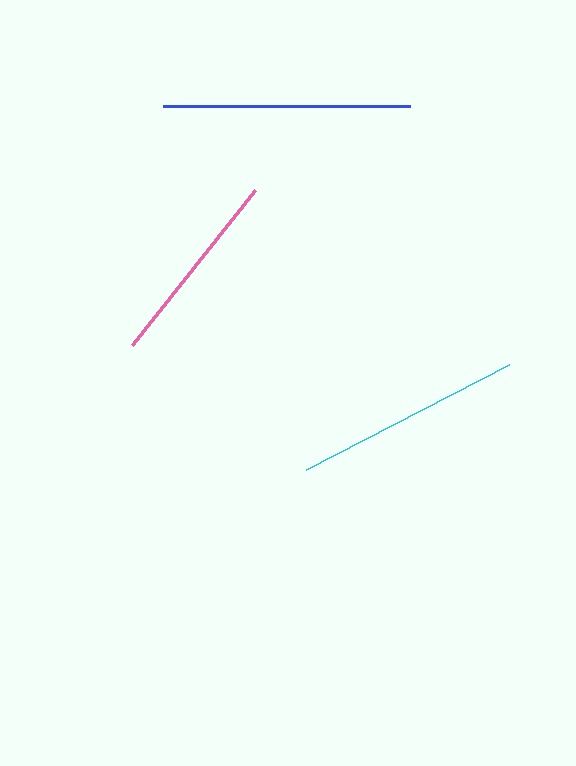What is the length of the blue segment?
The blue segment is approximately 247 pixels long.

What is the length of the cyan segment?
The cyan segment is approximately 228 pixels long.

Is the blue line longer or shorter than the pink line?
The blue line is longer than the pink line.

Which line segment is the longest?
The blue line is the longest at approximately 247 pixels.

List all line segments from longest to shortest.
From longest to shortest: blue, cyan, pink.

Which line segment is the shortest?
The pink line is the shortest at approximately 198 pixels.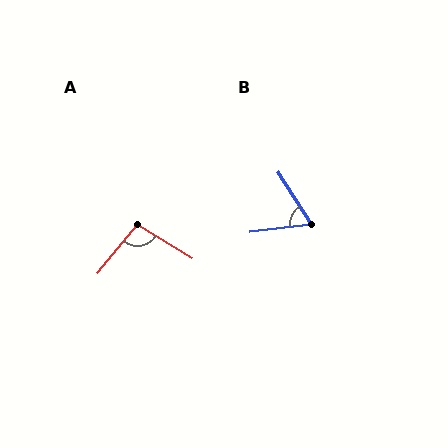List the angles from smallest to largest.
B (64°), A (98°).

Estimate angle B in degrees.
Approximately 64 degrees.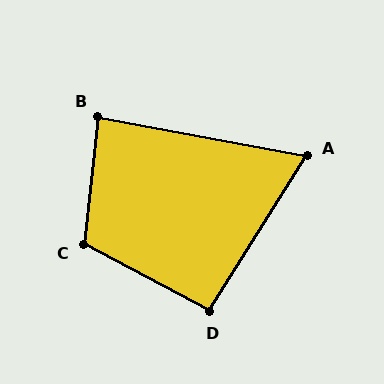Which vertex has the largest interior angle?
C, at approximately 112 degrees.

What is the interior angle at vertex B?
Approximately 86 degrees (approximately right).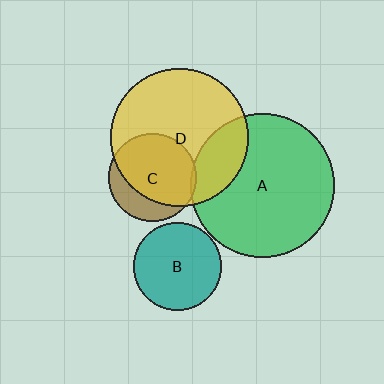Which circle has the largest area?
Circle A (green).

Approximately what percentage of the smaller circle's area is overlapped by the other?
Approximately 75%.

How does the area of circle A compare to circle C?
Approximately 2.7 times.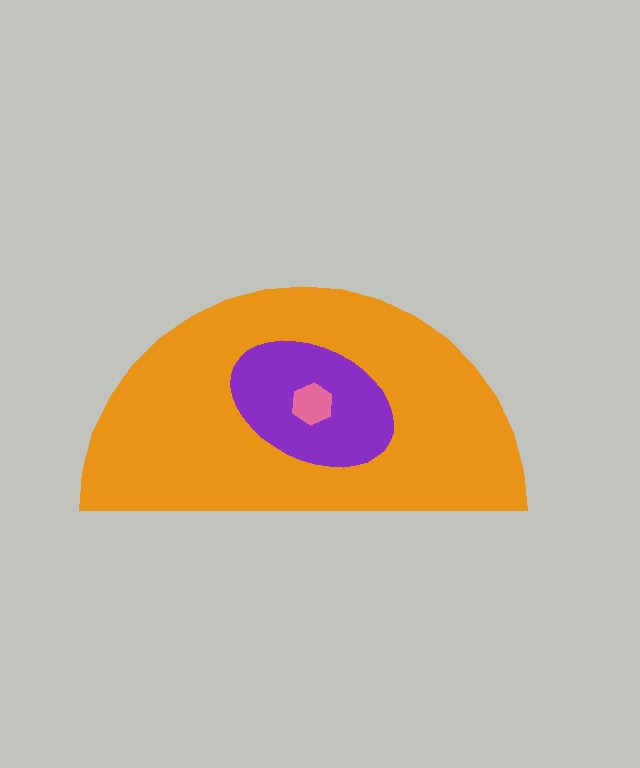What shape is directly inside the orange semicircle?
The purple ellipse.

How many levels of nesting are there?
3.